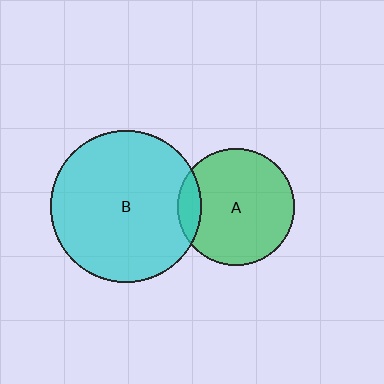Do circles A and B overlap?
Yes.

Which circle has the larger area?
Circle B (cyan).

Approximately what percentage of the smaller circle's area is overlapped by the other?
Approximately 10%.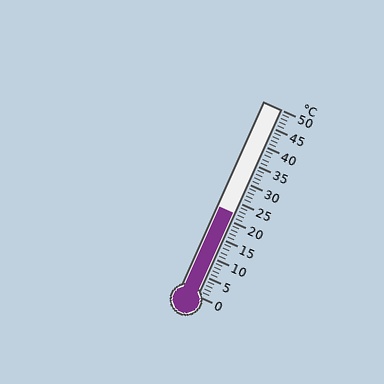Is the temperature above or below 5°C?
The temperature is above 5°C.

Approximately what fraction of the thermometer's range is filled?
The thermometer is filled to approximately 45% of its range.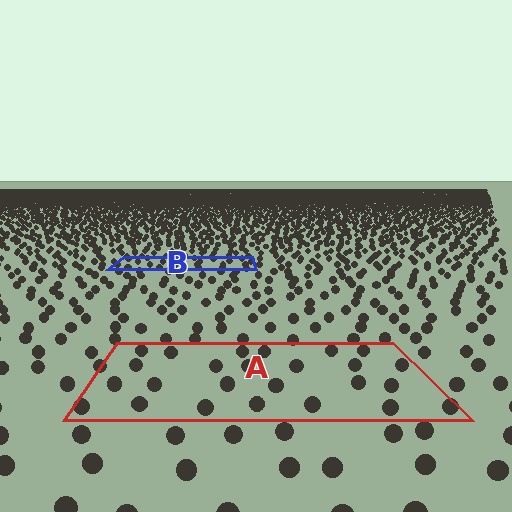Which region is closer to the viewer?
Region A is closer. The texture elements there are larger and more spread out.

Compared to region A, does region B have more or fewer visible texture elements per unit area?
Region B has more texture elements per unit area — they are packed more densely because it is farther away.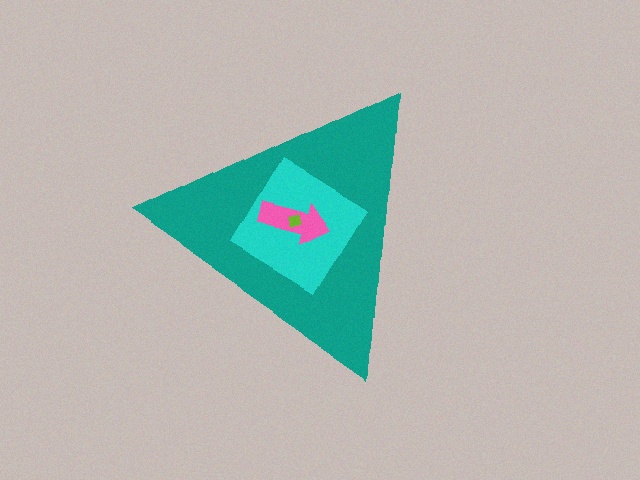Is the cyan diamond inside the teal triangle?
Yes.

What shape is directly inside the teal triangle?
The cyan diamond.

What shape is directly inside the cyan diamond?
The pink arrow.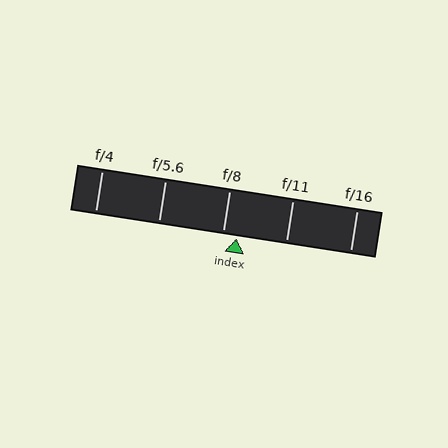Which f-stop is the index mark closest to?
The index mark is closest to f/8.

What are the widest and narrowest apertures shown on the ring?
The widest aperture shown is f/4 and the narrowest is f/16.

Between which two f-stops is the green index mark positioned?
The index mark is between f/8 and f/11.